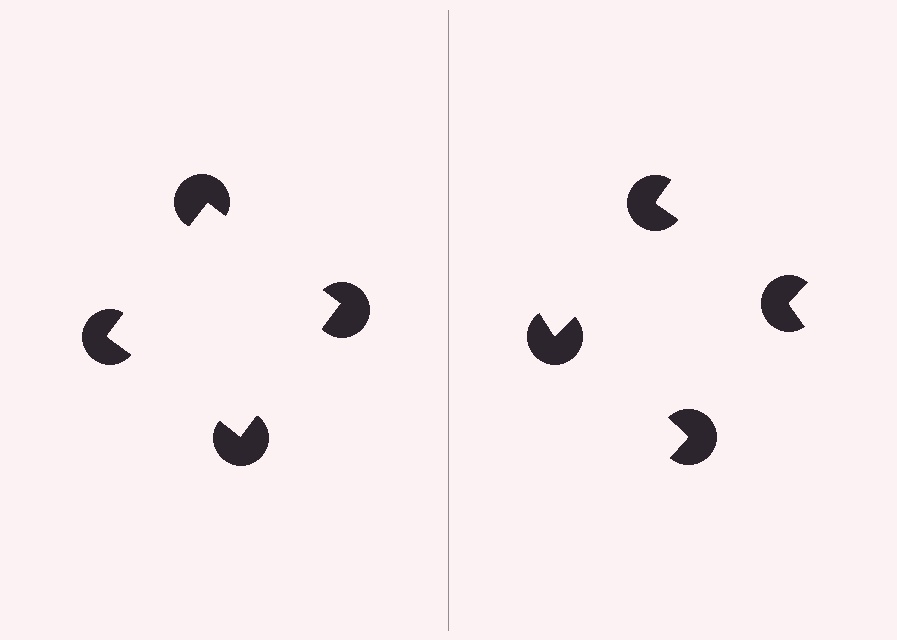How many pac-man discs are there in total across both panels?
8 — 4 on each side.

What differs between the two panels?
The pac-man discs are positioned identically on both sides; only the wedge orientations differ. On the left they align to a square; on the right they are misaligned.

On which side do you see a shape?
An illusory square appears on the left side. On the right side the wedge cuts are rotated, so no coherent shape forms.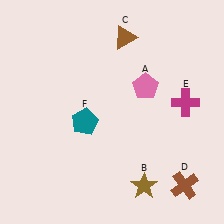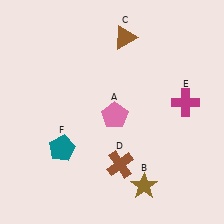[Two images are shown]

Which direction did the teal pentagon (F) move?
The teal pentagon (F) moved down.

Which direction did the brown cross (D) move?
The brown cross (D) moved left.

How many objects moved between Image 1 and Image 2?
3 objects moved between the two images.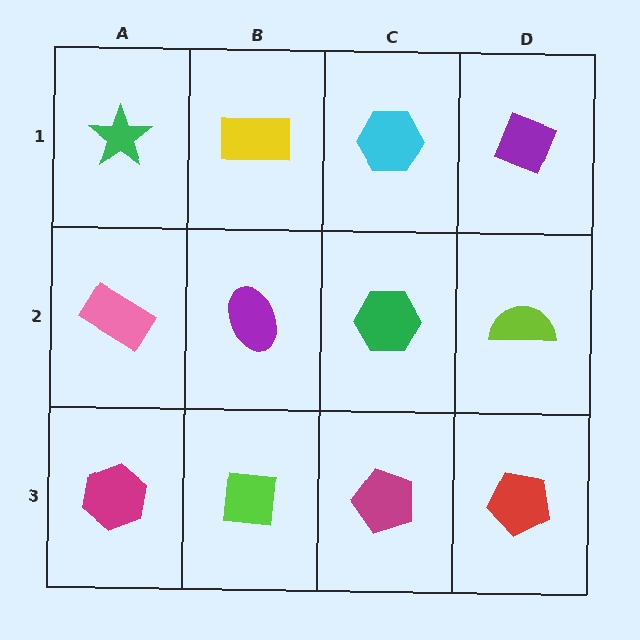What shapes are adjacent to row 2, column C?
A cyan hexagon (row 1, column C), a magenta pentagon (row 3, column C), a purple ellipse (row 2, column B), a lime semicircle (row 2, column D).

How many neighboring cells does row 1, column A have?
2.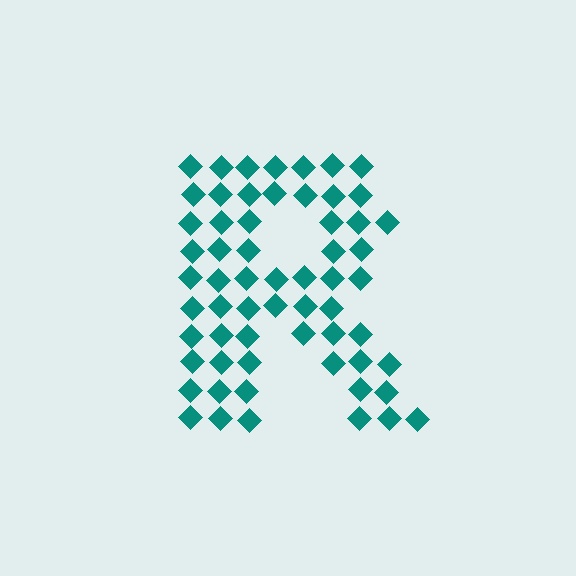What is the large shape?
The large shape is the letter R.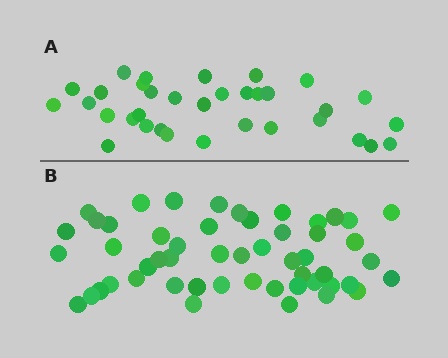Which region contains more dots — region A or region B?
Region B (the bottom region) has more dots.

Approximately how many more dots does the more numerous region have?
Region B has approximately 20 more dots than region A.